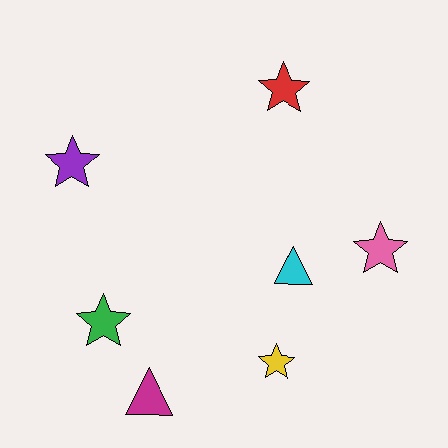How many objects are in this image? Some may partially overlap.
There are 7 objects.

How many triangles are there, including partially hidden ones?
There are 2 triangles.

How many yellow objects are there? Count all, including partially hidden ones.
There is 1 yellow object.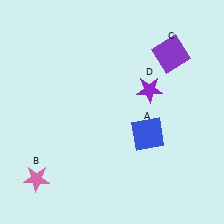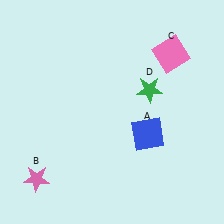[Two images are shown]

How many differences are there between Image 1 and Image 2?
There are 2 differences between the two images.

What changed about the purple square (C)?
In Image 1, C is purple. In Image 2, it changed to pink.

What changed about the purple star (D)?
In Image 1, D is purple. In Image 2, it changed to green.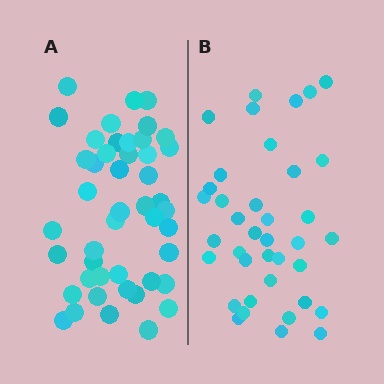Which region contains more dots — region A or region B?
Region A (the left region) has more dots.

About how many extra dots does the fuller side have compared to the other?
Region A has roughly 8 or so more dots than region B.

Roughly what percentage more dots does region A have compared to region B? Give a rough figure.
About 20% more.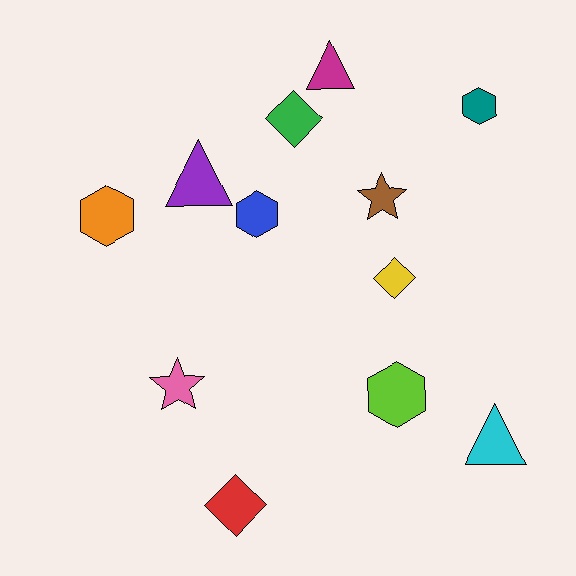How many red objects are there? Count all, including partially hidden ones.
There is 1 red object.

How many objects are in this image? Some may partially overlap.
There are 12 objects.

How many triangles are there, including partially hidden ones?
There are 3 triangles.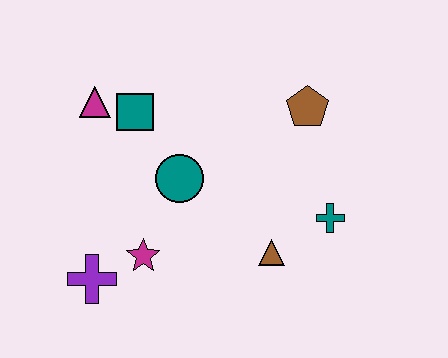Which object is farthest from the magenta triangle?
The teal cross is farthest from the magenta triangle.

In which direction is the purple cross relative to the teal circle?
The purple cross is below the teal circle.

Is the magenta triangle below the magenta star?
No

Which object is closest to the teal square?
The magenta triangle is closest to the teal square.